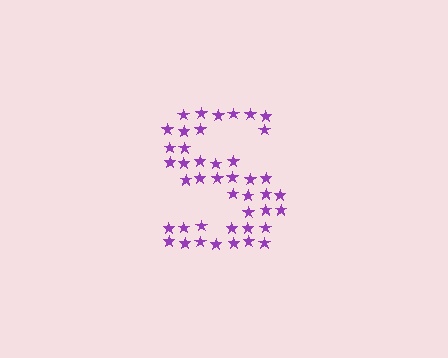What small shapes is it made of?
It is made of small stars.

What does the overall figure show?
The overall figure shows the letter S.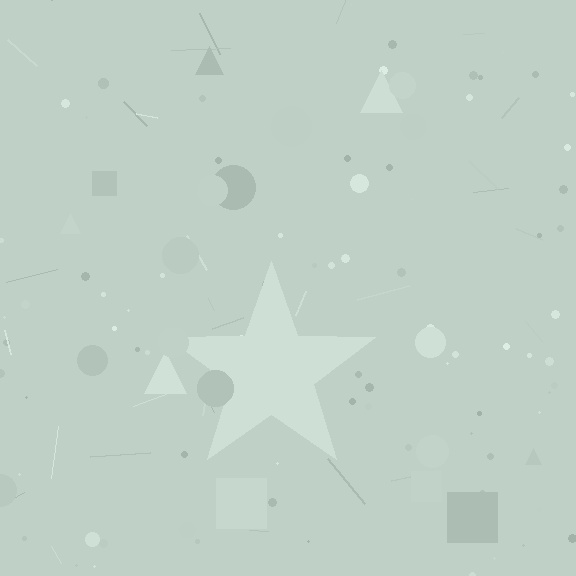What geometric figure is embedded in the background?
A star is embedded in the background.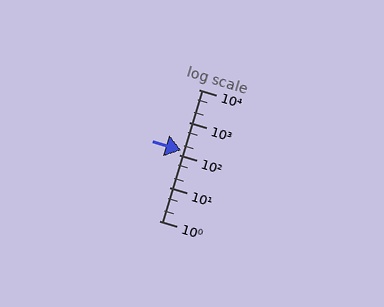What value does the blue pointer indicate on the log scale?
The pointer indicates approximately 140.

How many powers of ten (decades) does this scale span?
The scale spans 4 decades, from 1 to 10000.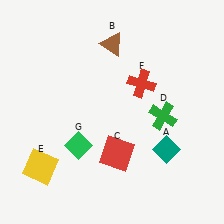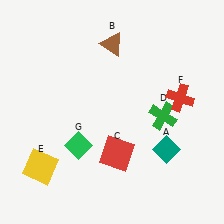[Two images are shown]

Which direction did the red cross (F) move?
The red cross (F) moved right.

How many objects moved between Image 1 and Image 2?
1 object moved between the two images.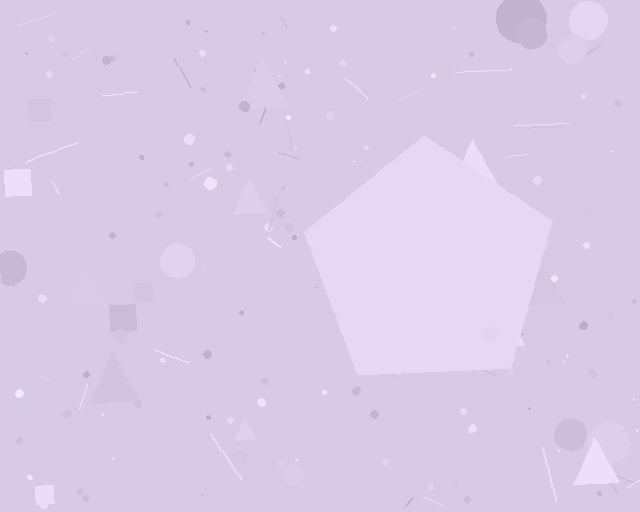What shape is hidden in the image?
A pentagon is hidden in the image.